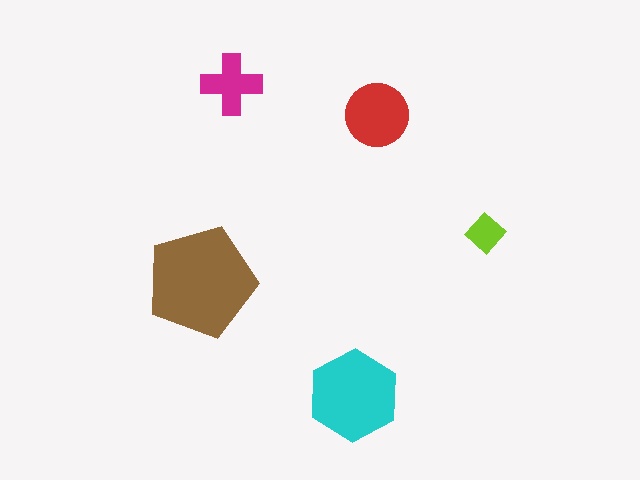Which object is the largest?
The brown pentagon.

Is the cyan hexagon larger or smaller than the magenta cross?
Larger.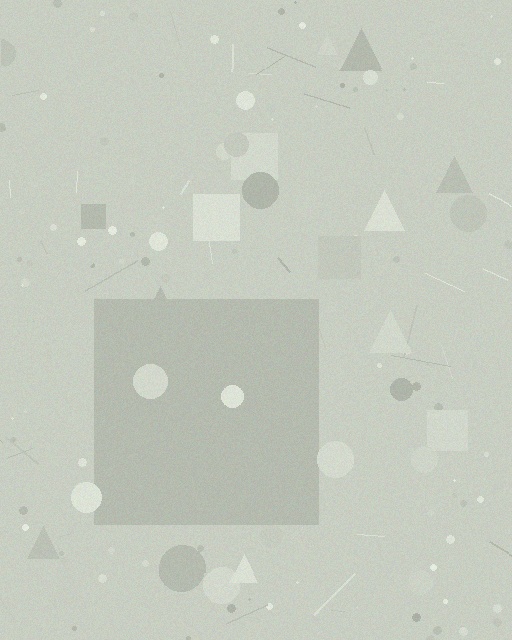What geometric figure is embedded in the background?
A square is embedded in the background.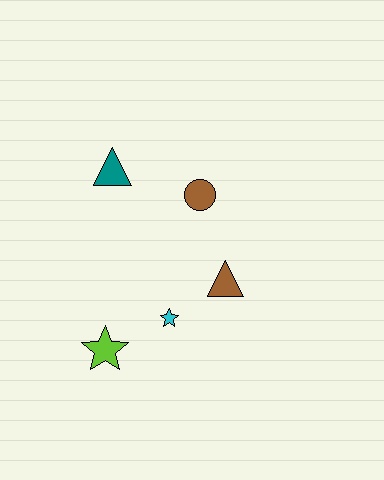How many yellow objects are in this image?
There are no yellow objects.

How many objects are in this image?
There are 5 objects.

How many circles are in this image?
There is 1 circle.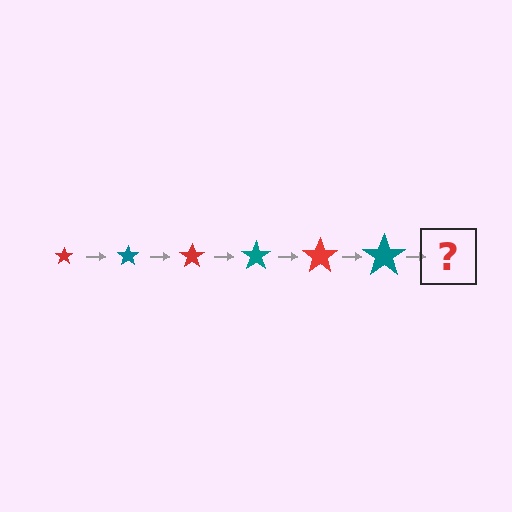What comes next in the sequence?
The next element should be a red star, larger than the previous one.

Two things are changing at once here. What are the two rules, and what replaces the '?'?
The two rules are that the star grows larger each step and the color cycles through red and teal. The '?' should be a red star, larger than the previous one.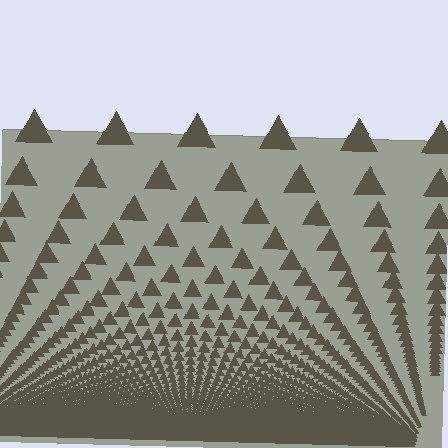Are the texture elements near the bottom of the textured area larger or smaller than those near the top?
Smaller. The gradient is inverted — elements near the bottom are smaller and denser.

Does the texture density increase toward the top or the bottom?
Density increases toward the bottom.